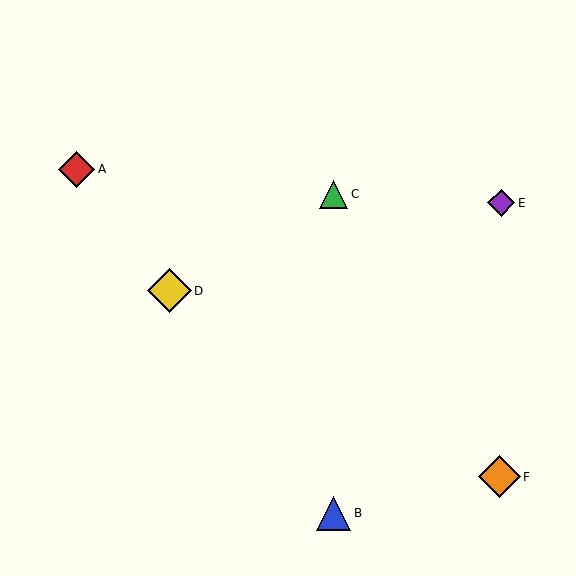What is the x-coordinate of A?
Object A is at x≈77.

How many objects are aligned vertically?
2 objects (B, C) are aligned vertically.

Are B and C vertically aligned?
Yes, both are at x≈334.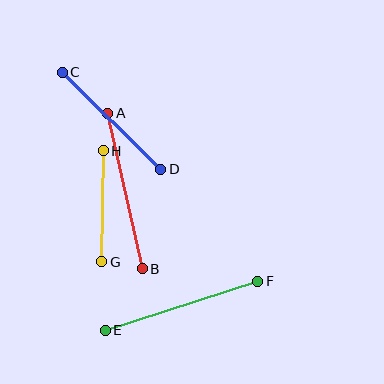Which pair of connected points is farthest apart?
Points E and F are farthest apart.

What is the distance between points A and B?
The distance is approximately 159 pixels.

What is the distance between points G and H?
The distance is approximately 111 pixels.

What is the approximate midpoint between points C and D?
The midpoint is at approximately (111, 121) pixels.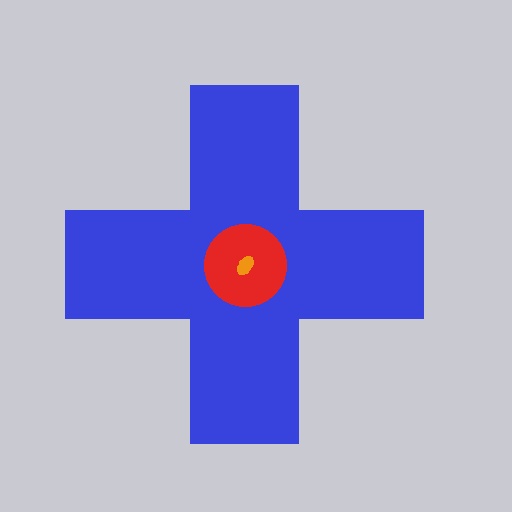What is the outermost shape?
The blue cross.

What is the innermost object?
The orange ellipse.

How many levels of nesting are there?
3.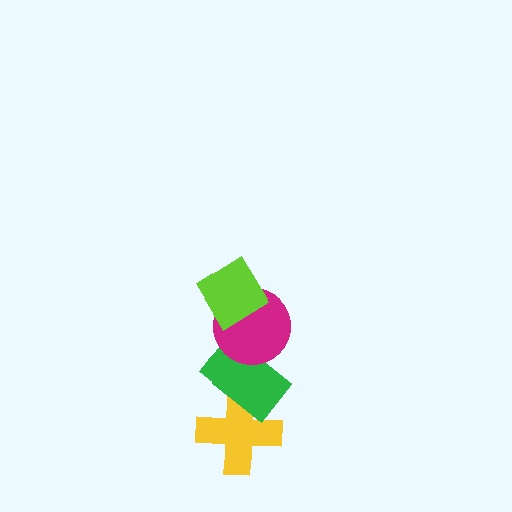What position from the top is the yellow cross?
The yellow cross is 4th from the top.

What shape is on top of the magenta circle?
The lime diamond is on top of the magenta circle.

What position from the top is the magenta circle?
The magenta circle is 2nd from the top.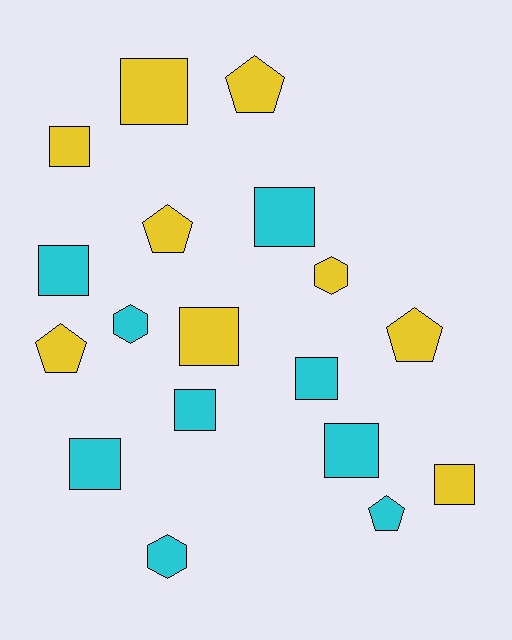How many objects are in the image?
There are 18 objects.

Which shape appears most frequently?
Square, with 10 objects.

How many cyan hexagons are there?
There are 2 cyan hexagons.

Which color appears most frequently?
Cyan, with 9 objects.